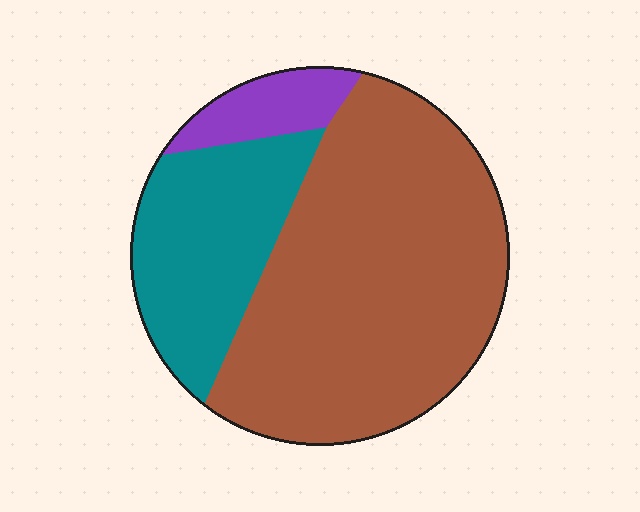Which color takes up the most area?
Brown, at roughly 65%.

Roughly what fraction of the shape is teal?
Teal takes up between a sixth and a third of the shape.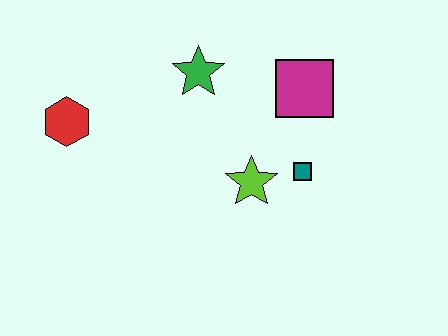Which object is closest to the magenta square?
The teal square is closest to the magenta square.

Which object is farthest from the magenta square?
The red hexagon is farthest from the magenta square.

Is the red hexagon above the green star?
No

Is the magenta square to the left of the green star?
No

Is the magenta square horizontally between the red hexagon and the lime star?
No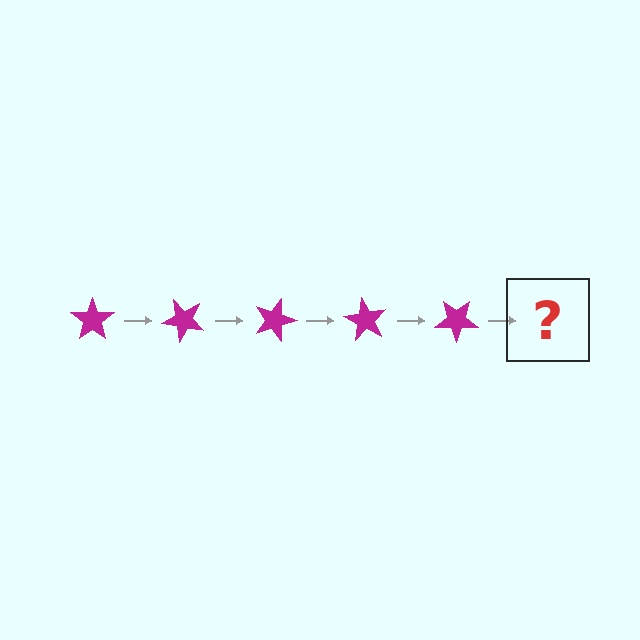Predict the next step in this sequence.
The next step is a magenta star rotated 225 degrees.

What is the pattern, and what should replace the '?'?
The pattern is that the star rotates 45 degrees each step. The '?' should be a magenta star rotated 225 degrees.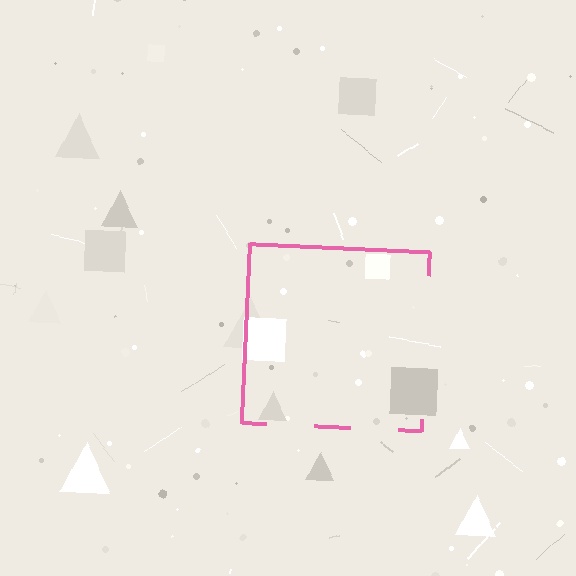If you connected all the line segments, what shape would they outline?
They would outline a square.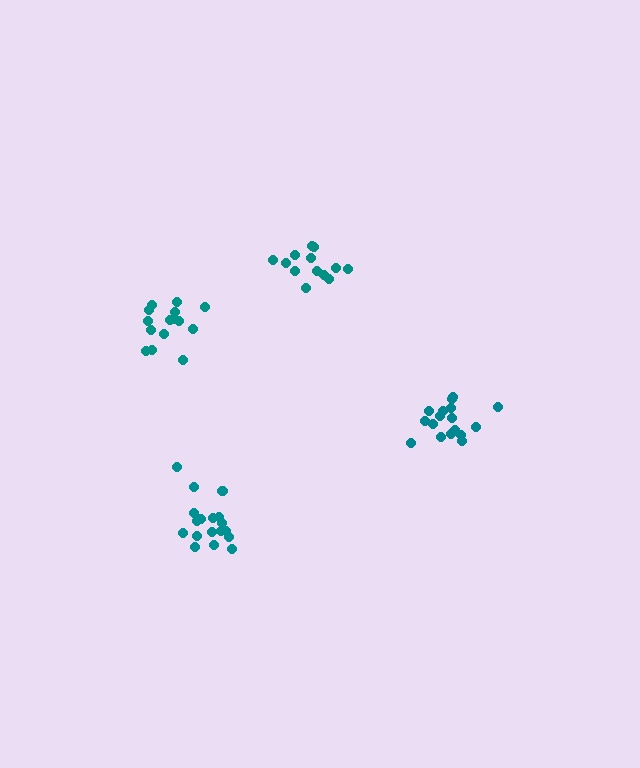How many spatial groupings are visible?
There are 4 spatial groupings.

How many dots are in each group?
Group 1: 18 dots, Group 2: 13 dots, Group 3: 17 dots, Group 4: 15 dots (63 total).